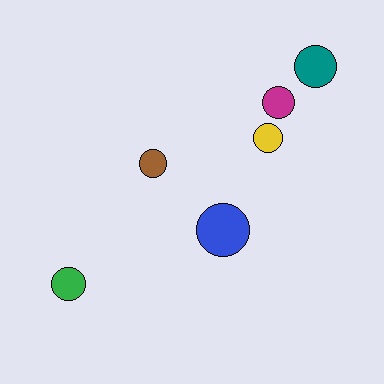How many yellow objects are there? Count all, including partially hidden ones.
There is 1 yellow object.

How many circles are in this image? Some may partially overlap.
There are 6 circles.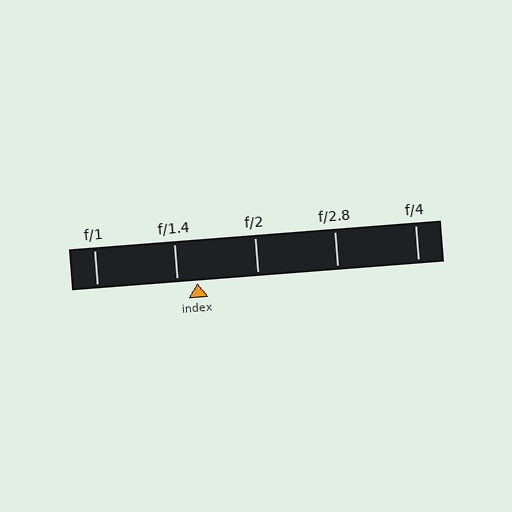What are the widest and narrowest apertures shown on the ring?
The widest aperture shown is f/1 and the narrowest is f/4.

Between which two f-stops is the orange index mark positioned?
The index mark is between f/1.4 and f/2.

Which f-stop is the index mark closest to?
The index mark is closest to f/1.4.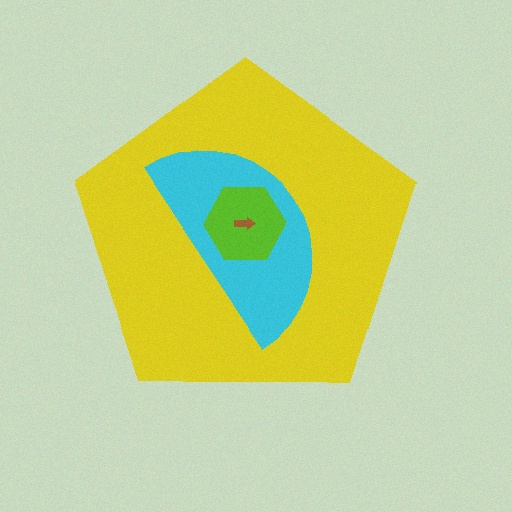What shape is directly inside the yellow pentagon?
The cyan semicircle.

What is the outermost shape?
The yellow pentagon.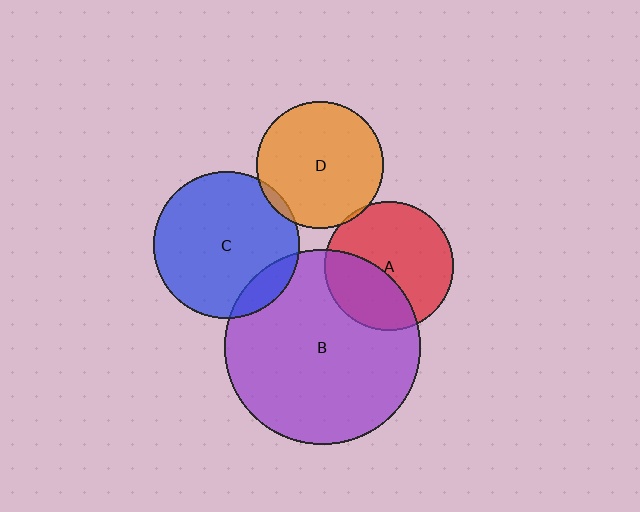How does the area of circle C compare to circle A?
Approximately 1.3 times.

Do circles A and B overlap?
Yes.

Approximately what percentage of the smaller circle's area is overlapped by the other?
Approximately 35%.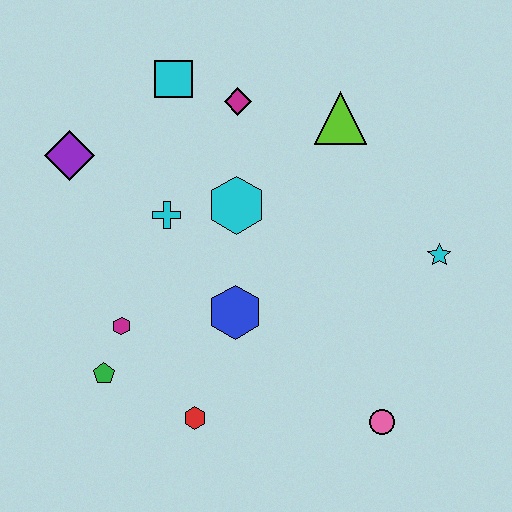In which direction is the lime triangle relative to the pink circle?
The lime triangle is above the pink circle.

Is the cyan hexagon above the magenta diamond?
No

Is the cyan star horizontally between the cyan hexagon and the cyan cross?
No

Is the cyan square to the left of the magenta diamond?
Yes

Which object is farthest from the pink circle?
The purple diamond is farthest from the pink circle.